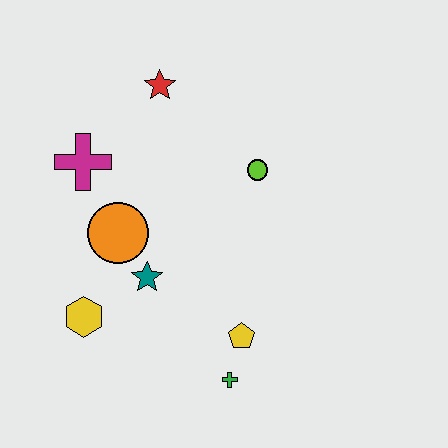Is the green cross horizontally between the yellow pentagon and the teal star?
Yes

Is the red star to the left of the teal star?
No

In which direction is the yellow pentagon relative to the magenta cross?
The yellow pentagon is below the magenta cross.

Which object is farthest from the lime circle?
The yellow hexagon is farthest from the lime circle.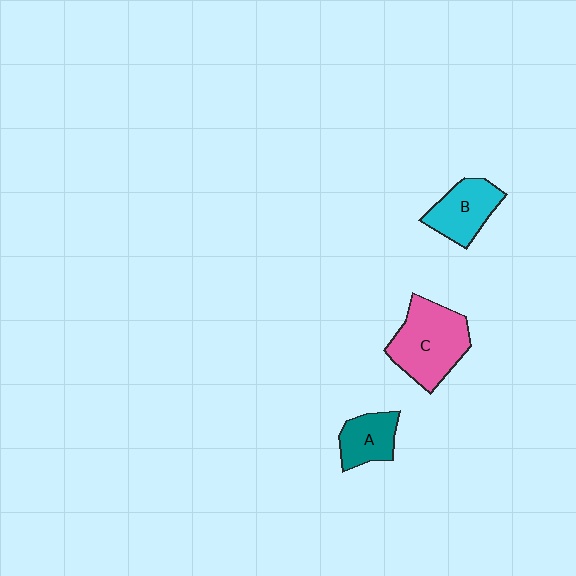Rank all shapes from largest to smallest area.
From largest to smallest: C (pink), B (cyan), A (teal).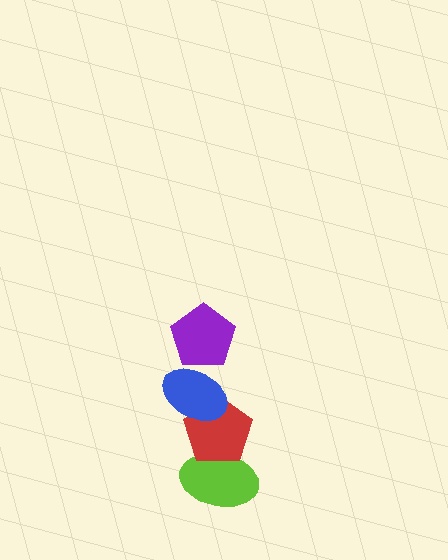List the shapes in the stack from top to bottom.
From top to bottom: the purple pentagon, the blue ellipse, the red pentagon, the lime ellipse.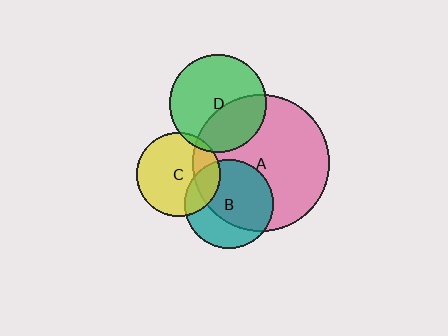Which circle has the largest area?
Circle A (pink).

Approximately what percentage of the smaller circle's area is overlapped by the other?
Approximately 5%.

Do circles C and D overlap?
Yes.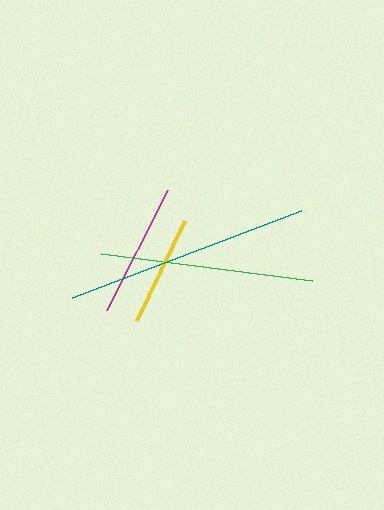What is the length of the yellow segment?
The yellow segment is approximately 110 pixels long.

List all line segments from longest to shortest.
From longest to shortest: teal, green, magenta, yellow.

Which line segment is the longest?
The teal line is the longest at approximately 245 pixels.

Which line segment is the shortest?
The yellow line is the shortest at approximately 110 pixels.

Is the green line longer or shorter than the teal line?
The teal line is longer than the green line.